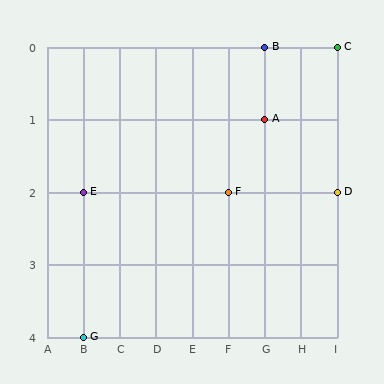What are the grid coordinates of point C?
Point C is at grid coordinates (I, 0).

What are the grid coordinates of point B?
Point B is at grid coordinates (G, 0).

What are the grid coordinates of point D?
Point D is at grid coordinates (I, 2).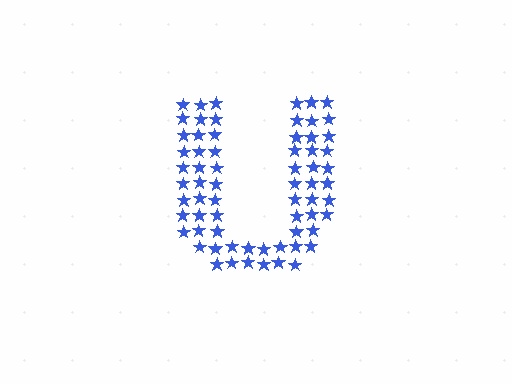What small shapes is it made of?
It is made of small stars.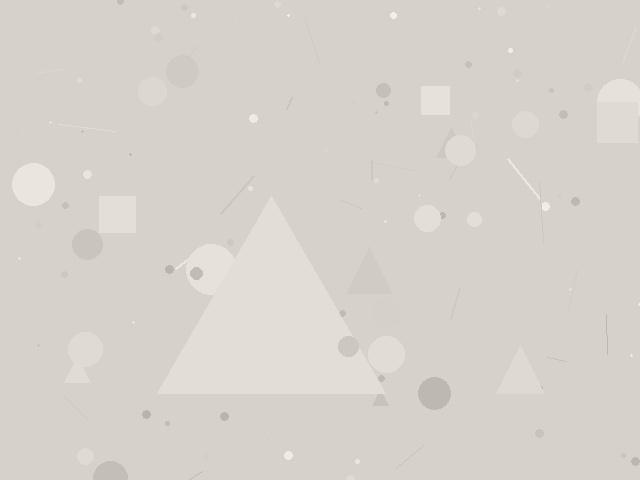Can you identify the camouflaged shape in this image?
The camouflaged shape is a triangle.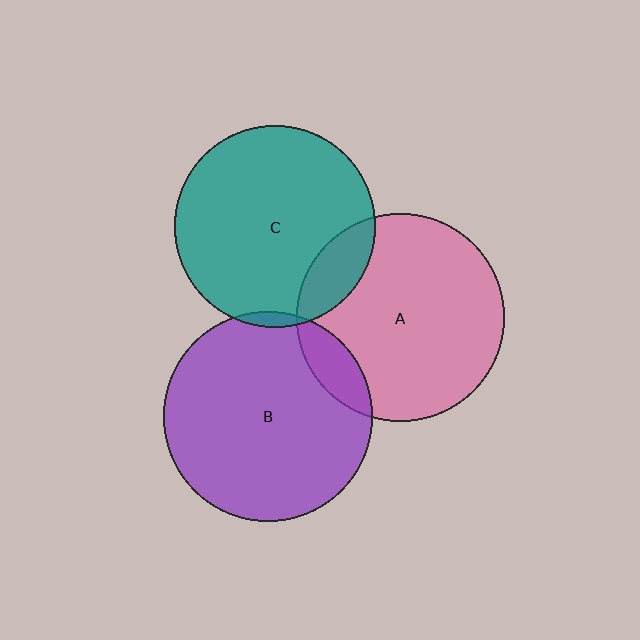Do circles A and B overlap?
Yes.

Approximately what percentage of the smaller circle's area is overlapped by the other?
Approximately 10%.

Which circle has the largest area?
Circle B (purple).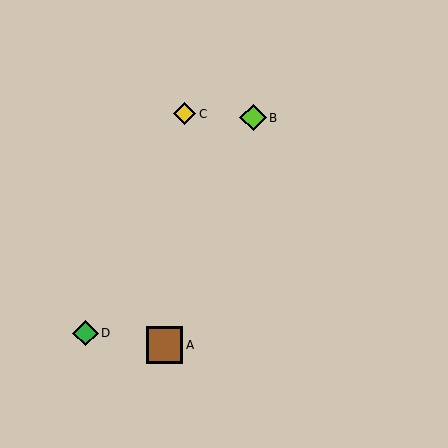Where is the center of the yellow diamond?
The center of the yellow diamond is at (185, 114).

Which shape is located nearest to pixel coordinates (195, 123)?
The yellow diamond (labeled C) at (185, 114) is nearest to that location.